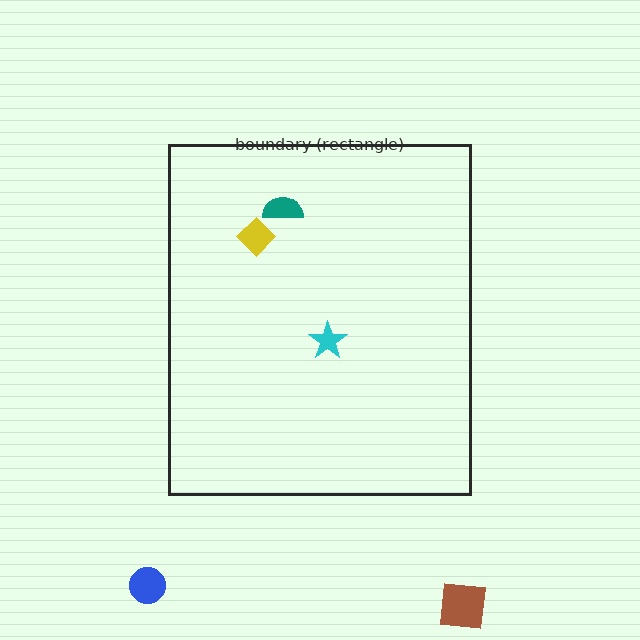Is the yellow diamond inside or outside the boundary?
Inside.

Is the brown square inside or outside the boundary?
Outside.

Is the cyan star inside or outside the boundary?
Inside.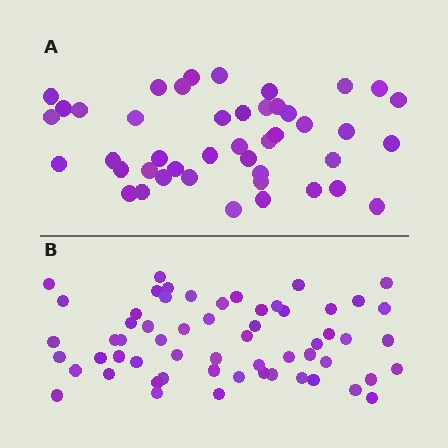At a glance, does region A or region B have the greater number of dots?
Region B (the bottom region) has more dots.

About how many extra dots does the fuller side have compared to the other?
Region B has approximately 15 more dots than region A.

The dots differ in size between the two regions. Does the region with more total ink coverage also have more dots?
No. Region A has more total ink coverage because its dots are larger, but region B actually contains more individual dots. Total area can be misleading — the number of items is what matters here.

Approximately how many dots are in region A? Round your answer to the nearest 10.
About 40 dots. (The exact count is 44, which rounds to 40.)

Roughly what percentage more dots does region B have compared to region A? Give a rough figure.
About 35% more.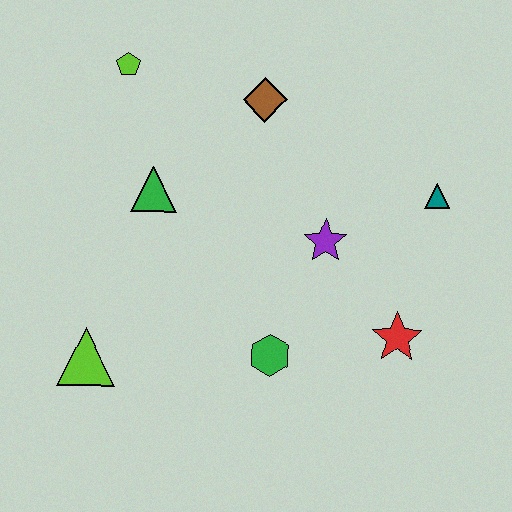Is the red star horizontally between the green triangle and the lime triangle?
No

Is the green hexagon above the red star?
No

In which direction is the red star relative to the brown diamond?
The red star is below the brown diamond.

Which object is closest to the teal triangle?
The purple star is closest to the teal triangle.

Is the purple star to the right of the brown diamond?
Yes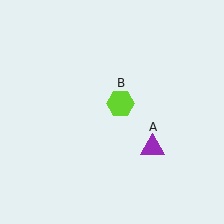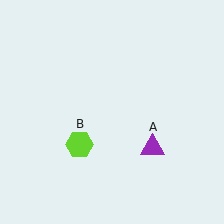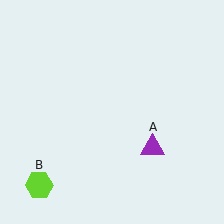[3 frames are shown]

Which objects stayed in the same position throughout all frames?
Purple triangle (object A) remained stationary.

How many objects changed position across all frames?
1 object changed position: lime hexagon (object B).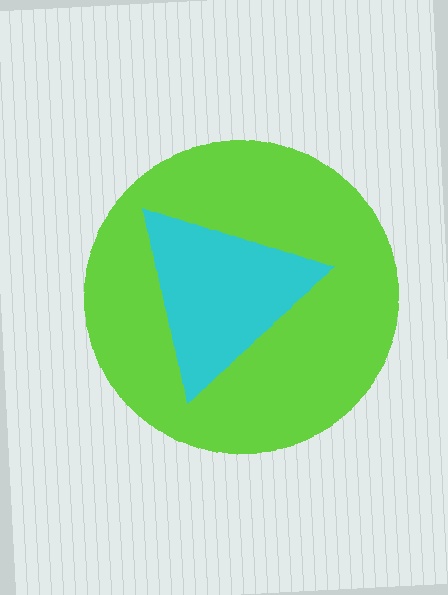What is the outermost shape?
The lime circle.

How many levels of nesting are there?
2.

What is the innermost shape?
The cyan triangle.